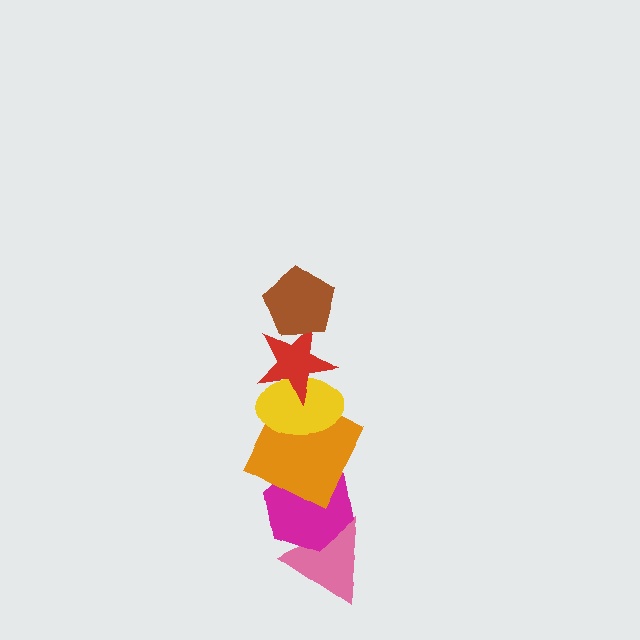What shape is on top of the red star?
The brown pentagon is on top of the red star.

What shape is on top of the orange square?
The yellow ellipse is on top of the orange square.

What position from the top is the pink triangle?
The pink triangle is 6th from the top.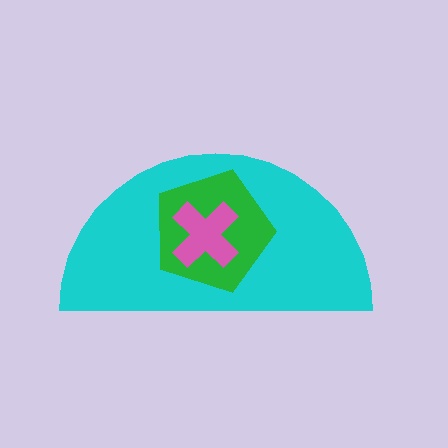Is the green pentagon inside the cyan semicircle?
Yes.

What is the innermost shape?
The pink cross.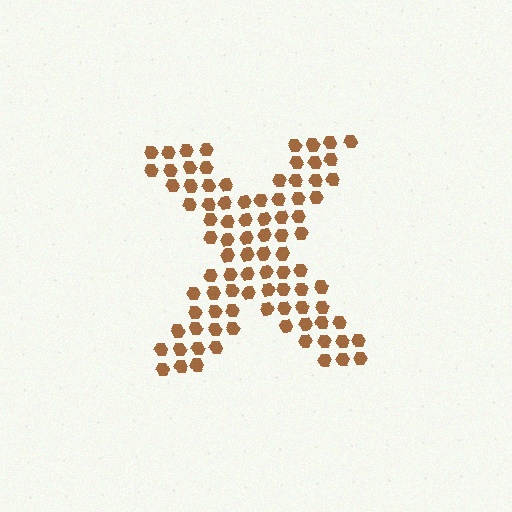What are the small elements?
The small elements are hexagons.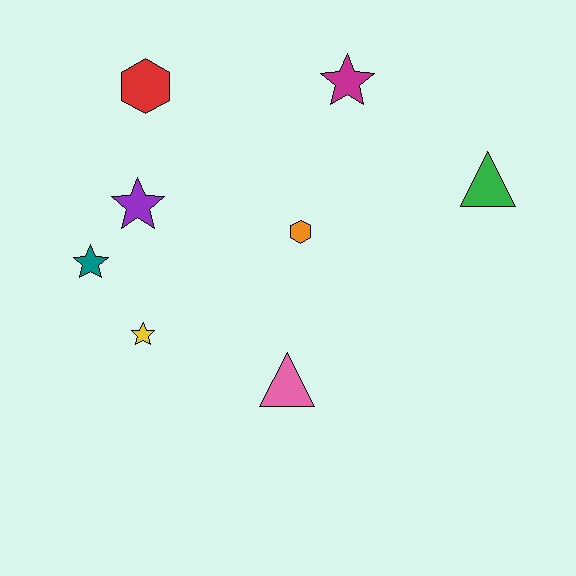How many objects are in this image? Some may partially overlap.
There are 8 objects.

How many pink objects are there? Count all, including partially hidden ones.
There is 1 pink object.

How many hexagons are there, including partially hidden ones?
There are 2 hexagons.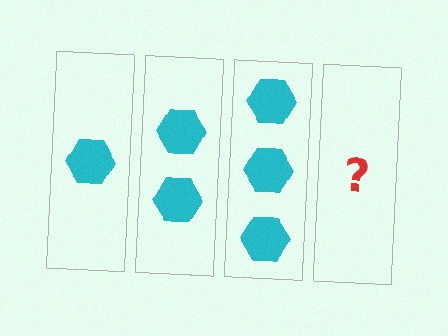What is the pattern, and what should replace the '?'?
The pattern is that each step adds one more hexagon. The '?' should be 4 hexagons.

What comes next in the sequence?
The next element should be 4 hexagons.